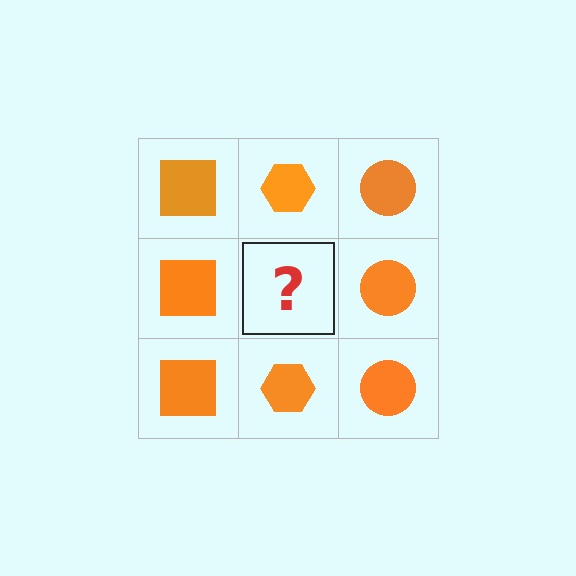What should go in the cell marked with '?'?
The missing cell should contain an orange hexagon.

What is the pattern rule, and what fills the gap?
The rule is that each column has a consistent shape. The gap should be filled with an orange hexagon.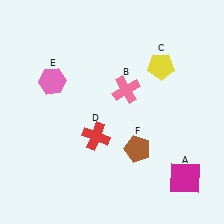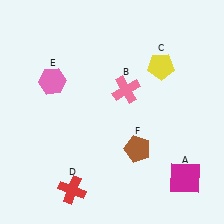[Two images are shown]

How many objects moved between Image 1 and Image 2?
1 object moved between the two images.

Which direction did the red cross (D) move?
The red cross (D) moved down.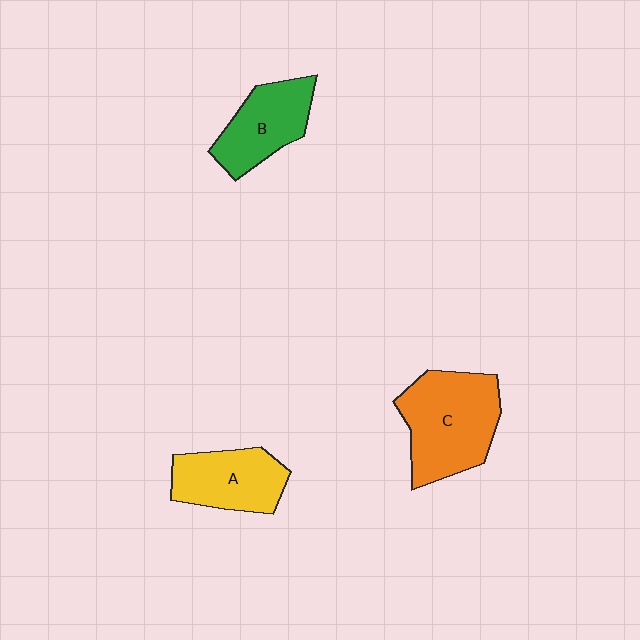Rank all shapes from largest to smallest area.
From largest to smallest: C (orange), A (yellow), B (green).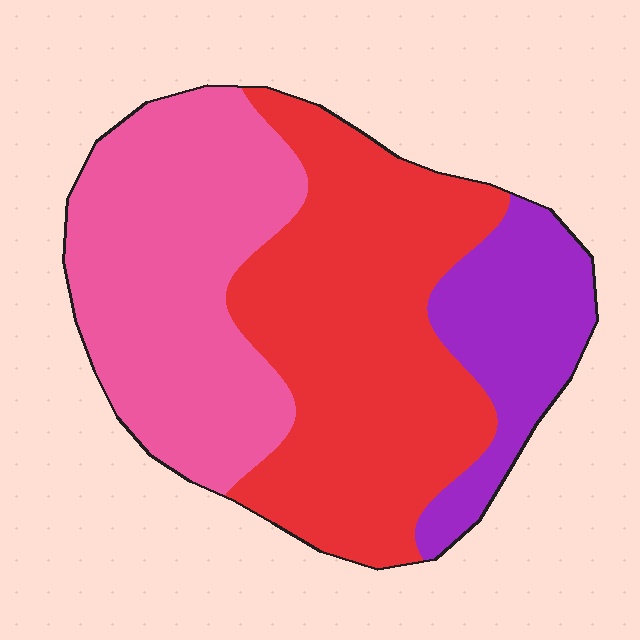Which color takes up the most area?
Red, at roughly 45%.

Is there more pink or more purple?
Pink.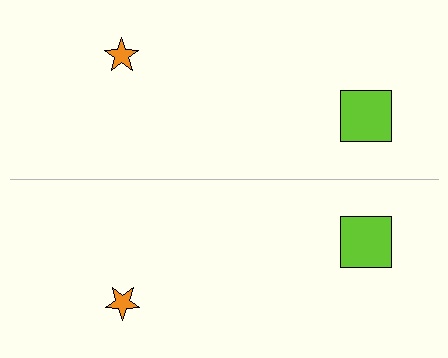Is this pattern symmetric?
Yes, this pattern has bilateral (reflection) symmetry.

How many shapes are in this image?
There are 4 shapes in this image.